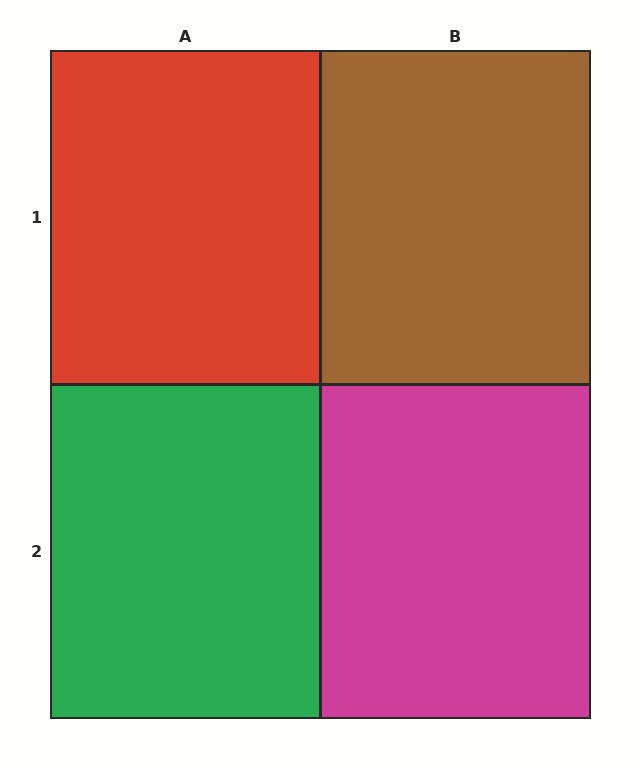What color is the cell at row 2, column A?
Green.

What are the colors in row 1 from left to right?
Red, brown.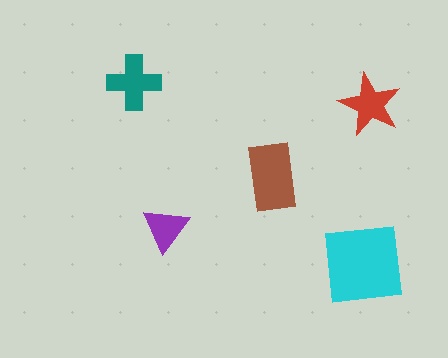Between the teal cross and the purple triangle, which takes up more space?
The teal cross.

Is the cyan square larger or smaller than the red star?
Larger.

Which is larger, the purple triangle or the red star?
The red star.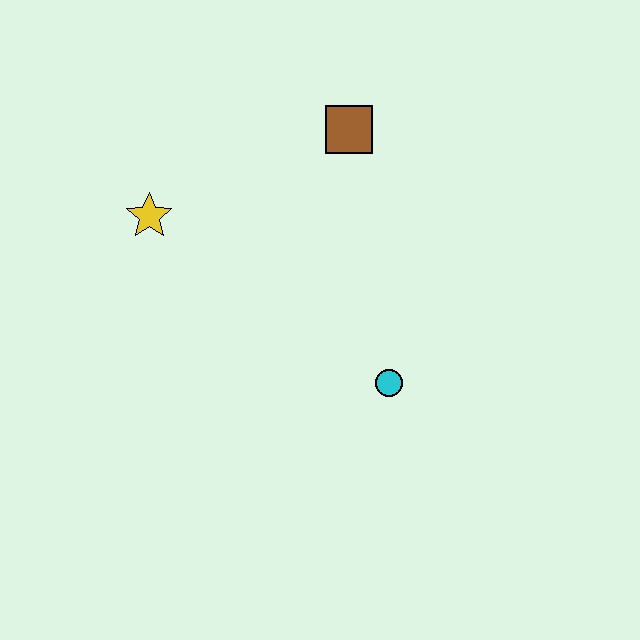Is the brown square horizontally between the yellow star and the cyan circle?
Yes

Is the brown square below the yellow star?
No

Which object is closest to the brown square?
The yellow star is closest to the brown square.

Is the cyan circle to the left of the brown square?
No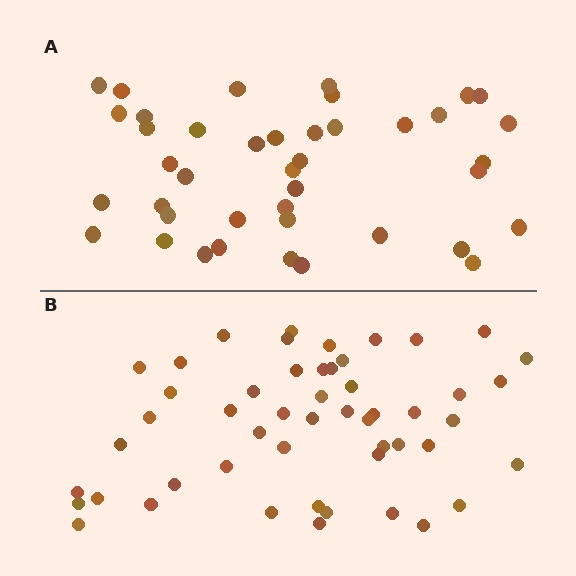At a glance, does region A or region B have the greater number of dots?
Region B (the bottom region) has more dots.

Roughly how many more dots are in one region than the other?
Region B has roughly 10 or so more dots than region A.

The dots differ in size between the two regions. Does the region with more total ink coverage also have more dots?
No. Region A has more total ink coverage because its dots are larger, but region B actually contains more individual dots. Total area can be misleading — the number of items is what matters here.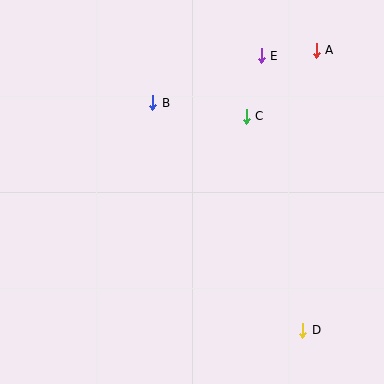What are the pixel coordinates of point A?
Point A is at (316, 50).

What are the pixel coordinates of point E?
Point E is at (261, 56).